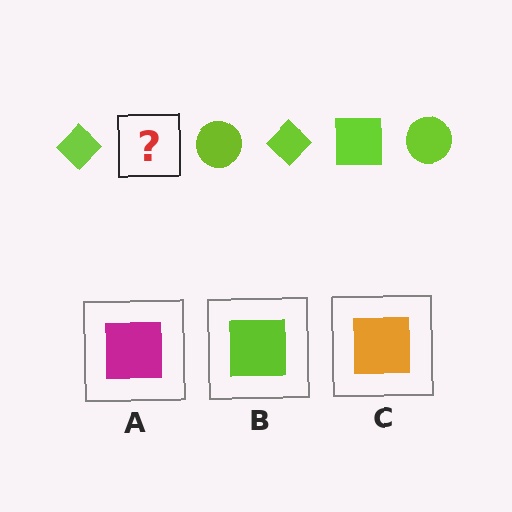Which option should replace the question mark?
Option B.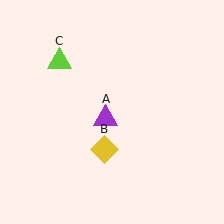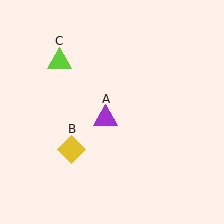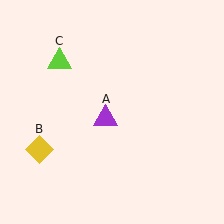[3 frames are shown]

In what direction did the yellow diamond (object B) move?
The yellow diamond (object B) moved left.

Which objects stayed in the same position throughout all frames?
Purple triangle (object A) and lime triangle (object C) remained stationary.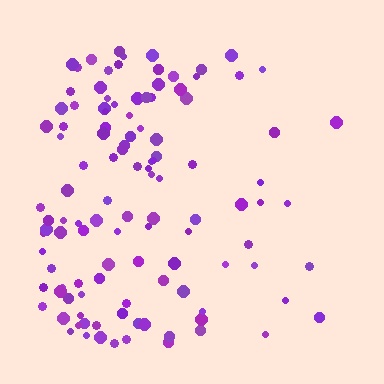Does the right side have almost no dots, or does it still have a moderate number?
Still a moderate number, just noticeably fewer than the left.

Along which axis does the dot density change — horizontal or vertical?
Horizontal.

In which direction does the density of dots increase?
From right to left, with the left side densest.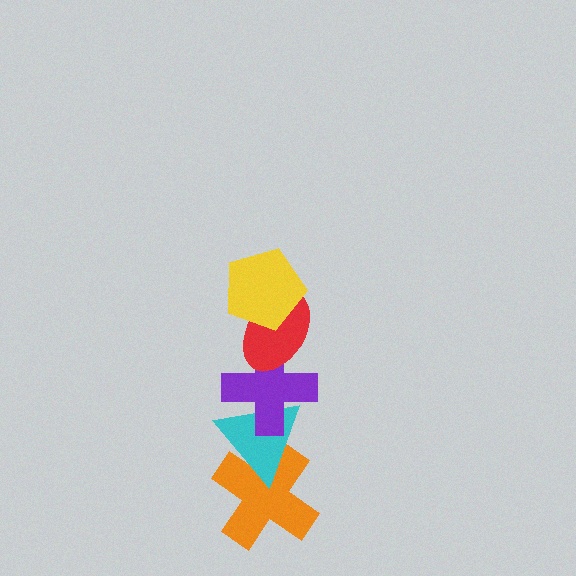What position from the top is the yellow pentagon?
The yellow pentagon is 1st from the top.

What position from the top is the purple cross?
The purple cross is 3rd from the top.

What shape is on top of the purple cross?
The red ellipse is on top of the purple cross.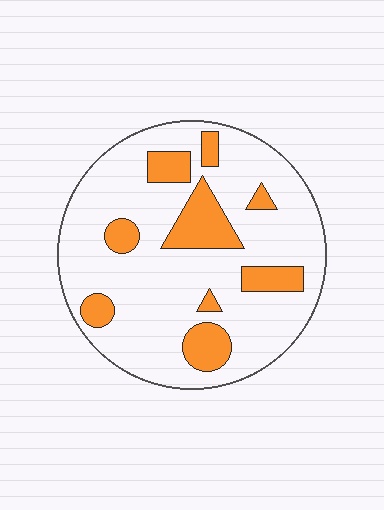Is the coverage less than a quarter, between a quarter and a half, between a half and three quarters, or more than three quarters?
Less than a quarter.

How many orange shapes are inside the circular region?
9.